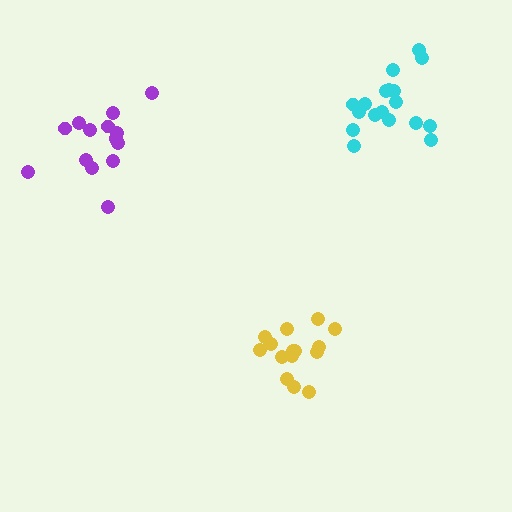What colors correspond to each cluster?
The clusters are colored: yellow, cyan, purple.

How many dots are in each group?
Group 1: 15 dots, Group 2: 18 dots, Group 3: 15 dots (48 total).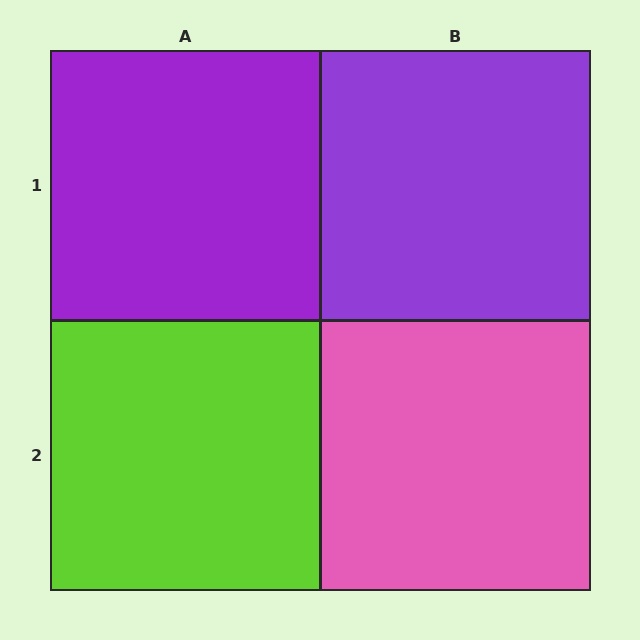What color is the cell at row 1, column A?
Purple.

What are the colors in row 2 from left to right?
Lime, pink.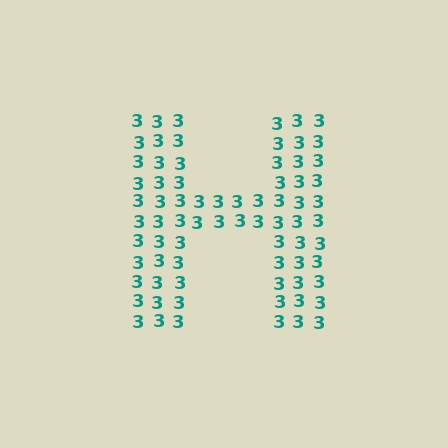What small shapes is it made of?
It is made of small digit 3's.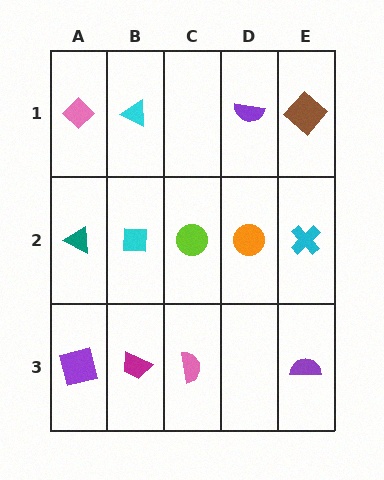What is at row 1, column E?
A brown diamond.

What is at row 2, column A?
A teal triangle.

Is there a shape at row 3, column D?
No, that cell is empty.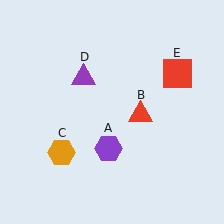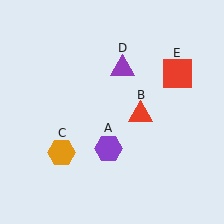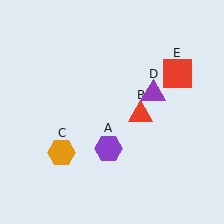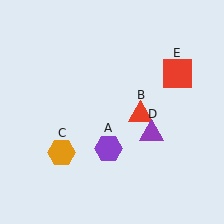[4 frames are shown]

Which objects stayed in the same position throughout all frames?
Purple hexagon (object A) and red triangle (object B) and orange hexagon (object C) and red square (object E) remained stationary.